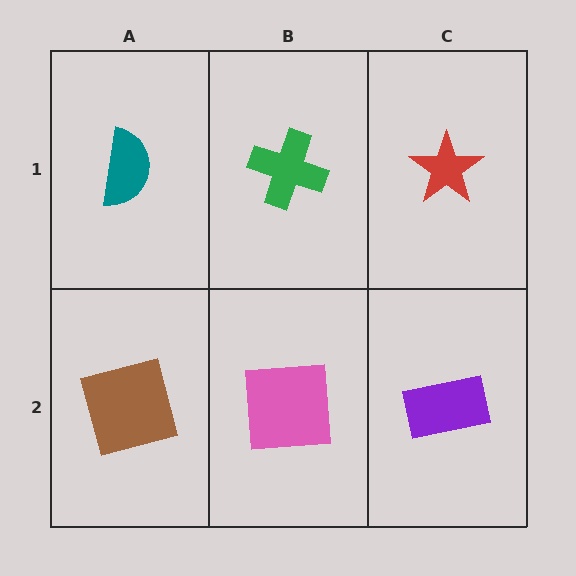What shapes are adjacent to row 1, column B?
A pink square (row 2, column B), a teal semicircle (row 1, column A), a red star (row 1, column C).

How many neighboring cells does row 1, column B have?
3.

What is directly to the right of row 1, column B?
A red star.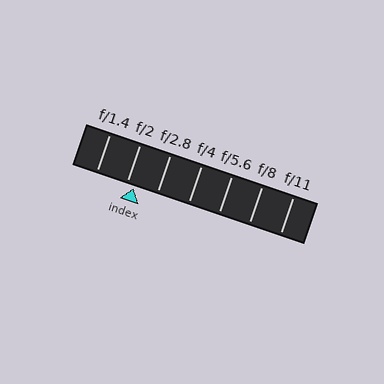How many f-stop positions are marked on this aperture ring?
There are 7 f-stop positions marked.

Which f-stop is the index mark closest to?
The index mark is closest to f/2.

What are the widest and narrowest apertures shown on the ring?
The widest aperture shown is f/1.4 and the narrowest is f/11.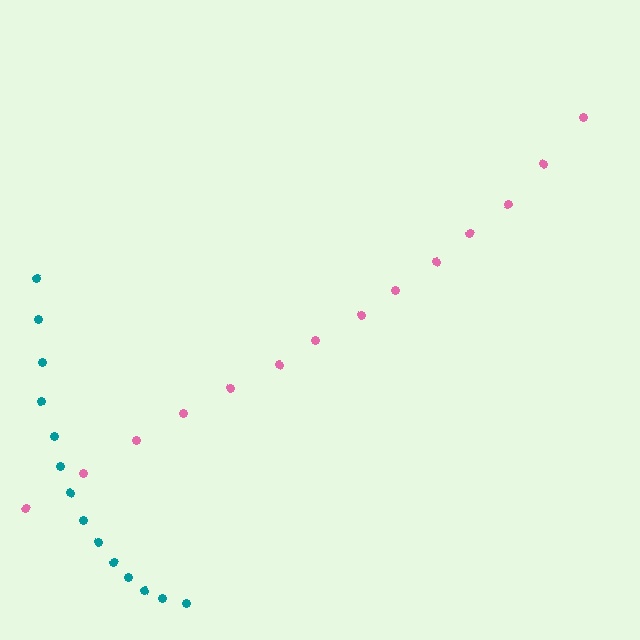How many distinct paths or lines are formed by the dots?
There are 2 distinct paths.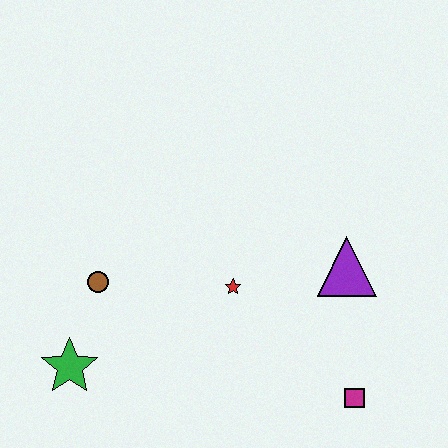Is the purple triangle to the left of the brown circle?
No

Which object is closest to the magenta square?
The purple triangle is closest to the magenta square.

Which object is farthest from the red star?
The green star is farthest from the red star.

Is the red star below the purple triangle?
Yes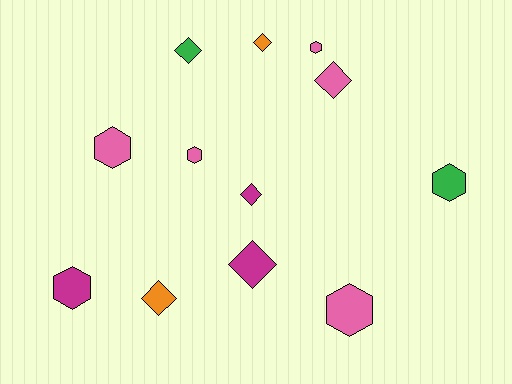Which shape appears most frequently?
Hexagon, with 6 objects.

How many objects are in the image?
There are 12 objects.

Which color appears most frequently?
Pink, with 5 objects.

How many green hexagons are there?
There is 1 green hexagon.